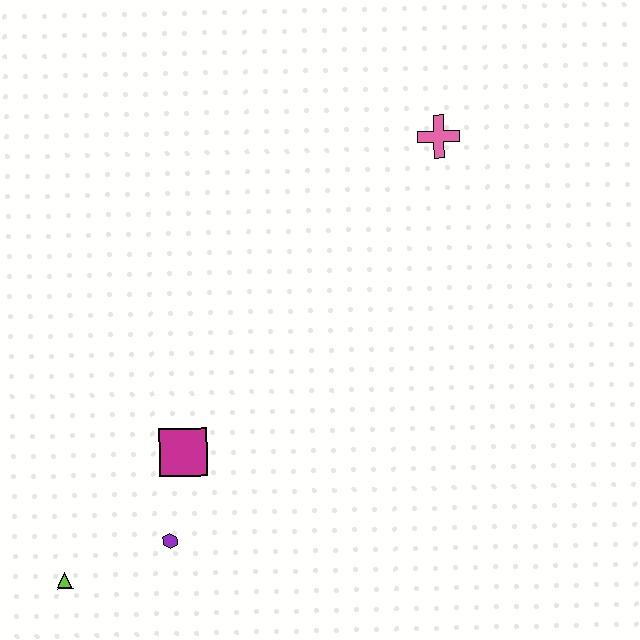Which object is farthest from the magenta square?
The pink cross is farthest from the magenta square.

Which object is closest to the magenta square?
The purple hexagon is closest to the magenta square.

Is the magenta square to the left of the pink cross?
Yes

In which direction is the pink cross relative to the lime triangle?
The pink cross is above the lime triangle.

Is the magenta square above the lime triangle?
Yes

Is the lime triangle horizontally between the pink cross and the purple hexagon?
No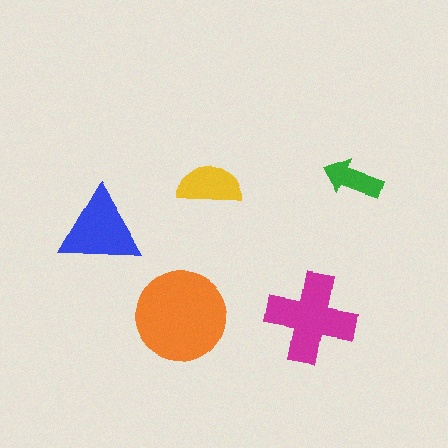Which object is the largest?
The orange circle.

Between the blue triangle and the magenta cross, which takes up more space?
The magenta cross.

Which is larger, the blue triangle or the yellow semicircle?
The blue triangle.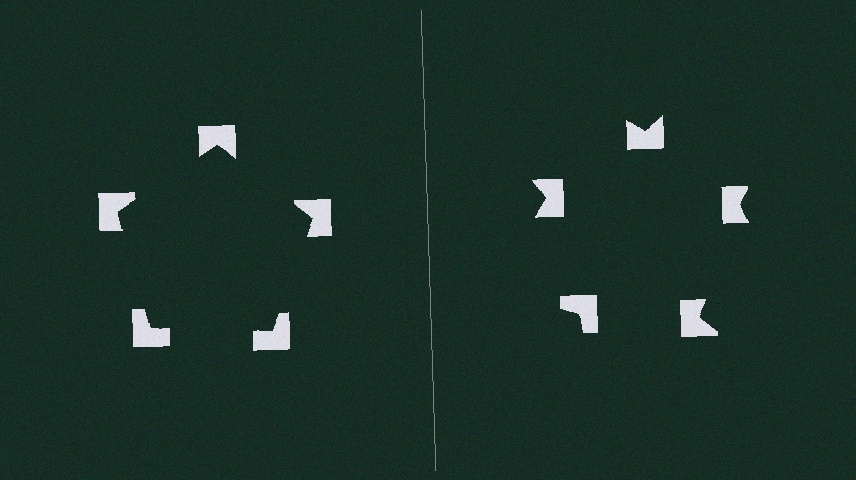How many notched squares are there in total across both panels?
10 — 5 on each side.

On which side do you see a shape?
An illusory pentagon appears on the left side. On the right side the wedge cuts are rotated, so no coherent shape forms.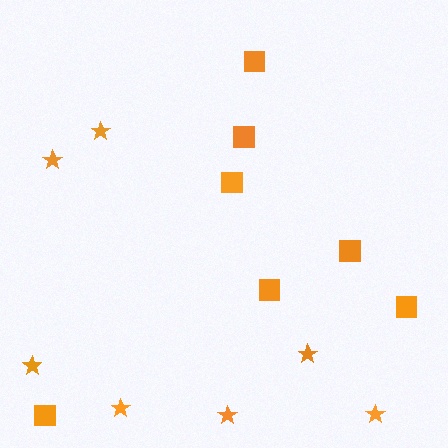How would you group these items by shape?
There are 2 groups: one group of stars (7) and one group of squares (7).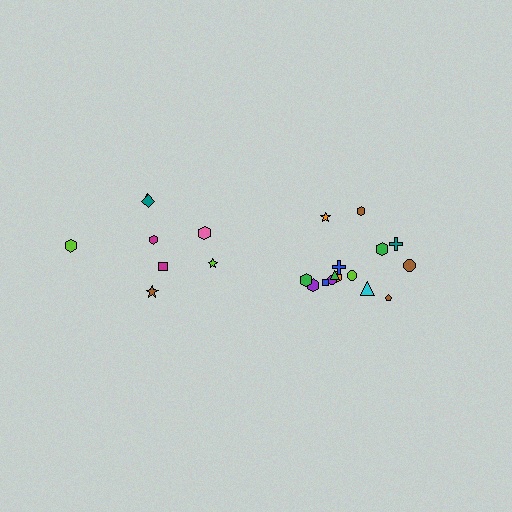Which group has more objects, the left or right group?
The right group.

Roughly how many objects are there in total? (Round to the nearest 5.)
Roughly 25 objects in total.